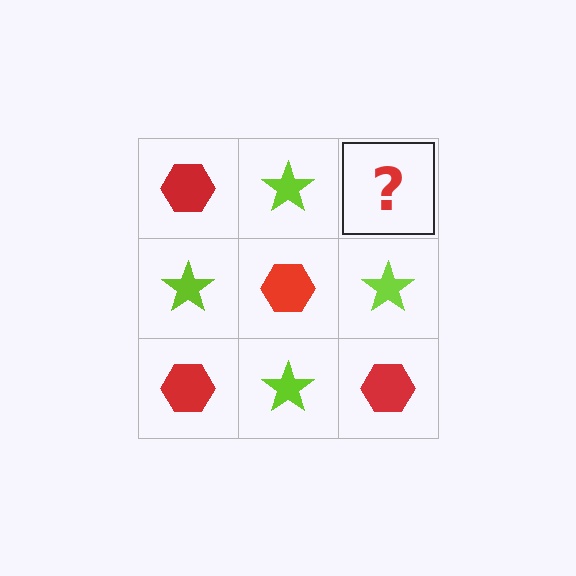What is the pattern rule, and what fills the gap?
The rule is that it alternates red hexagon and lime star in a checkerboard pattern. The gap should be filled with a red hexagon.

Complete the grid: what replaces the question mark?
The question mark should be replaced with a red hexagon.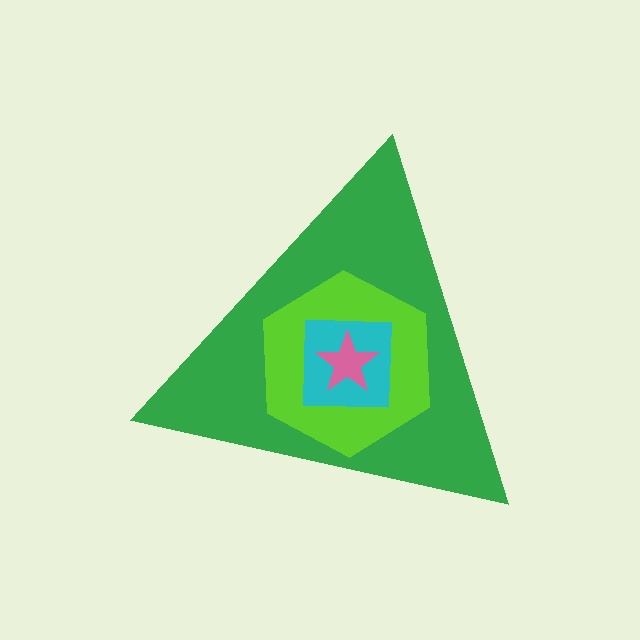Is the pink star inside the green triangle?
Yes.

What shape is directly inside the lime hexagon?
The cyan square.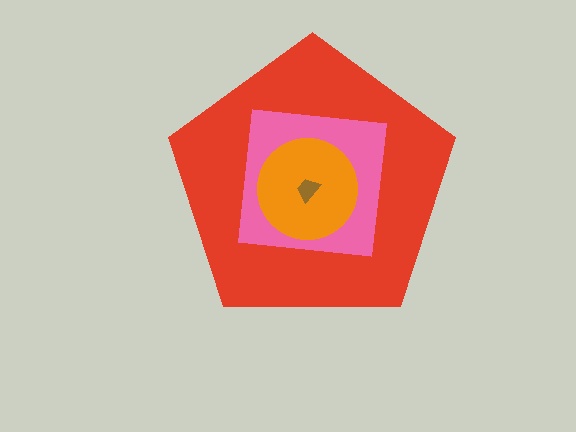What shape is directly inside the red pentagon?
The pink square.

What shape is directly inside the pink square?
The orange circle.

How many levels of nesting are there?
4.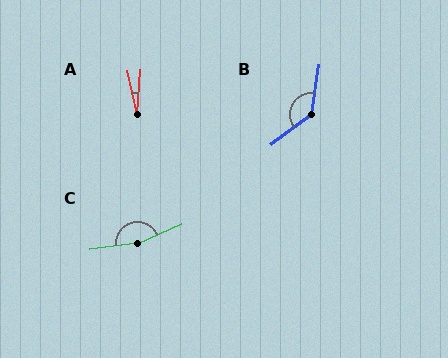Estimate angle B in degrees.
Approximately 135 degrees.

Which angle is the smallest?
A, at approximately 16 degrees.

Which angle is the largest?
C, at approximately 163 degrees.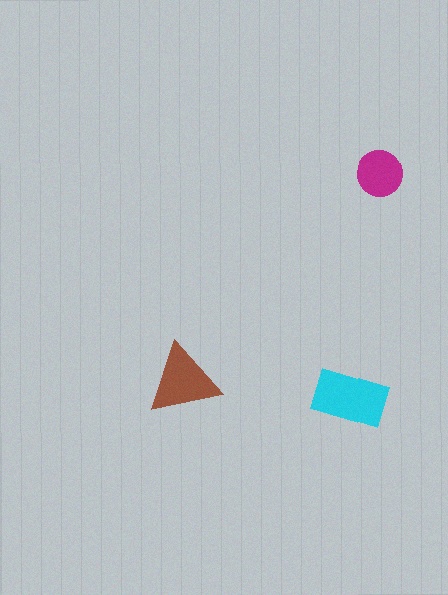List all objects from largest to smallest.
The cyan rectangle, the brown triangle, the magenta circle.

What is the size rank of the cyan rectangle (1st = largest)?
1st.